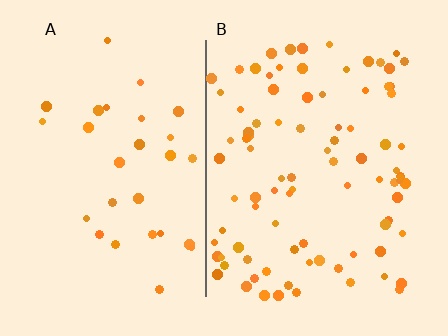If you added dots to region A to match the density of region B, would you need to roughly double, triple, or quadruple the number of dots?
Approximately triple.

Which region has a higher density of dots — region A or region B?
B (the right).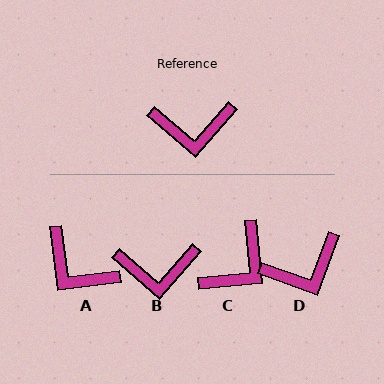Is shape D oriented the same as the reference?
No, it is off by about 21 degrees.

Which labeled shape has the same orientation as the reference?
B.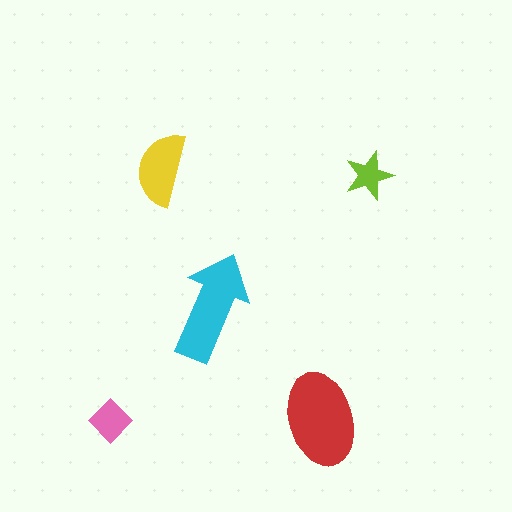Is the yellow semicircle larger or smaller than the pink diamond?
Larger.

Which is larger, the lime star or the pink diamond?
The pink diamond.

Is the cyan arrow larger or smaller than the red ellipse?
Smaller.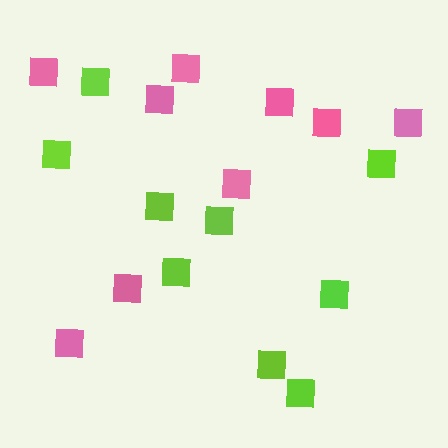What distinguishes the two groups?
There are 2 groups: one group of pink squares (9) and one group of lime squares (9).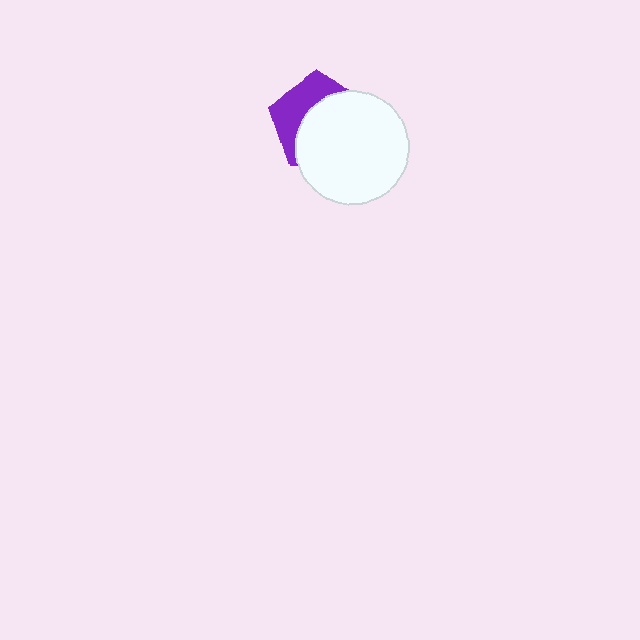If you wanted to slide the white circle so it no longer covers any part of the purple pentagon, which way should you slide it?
Slide it toward the lower-right — that is the most direct way to separate the two shapes.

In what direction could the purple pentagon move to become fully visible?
The purple pentagon could move toward the upper-left. That would shift it out from behind the white circle entirely.